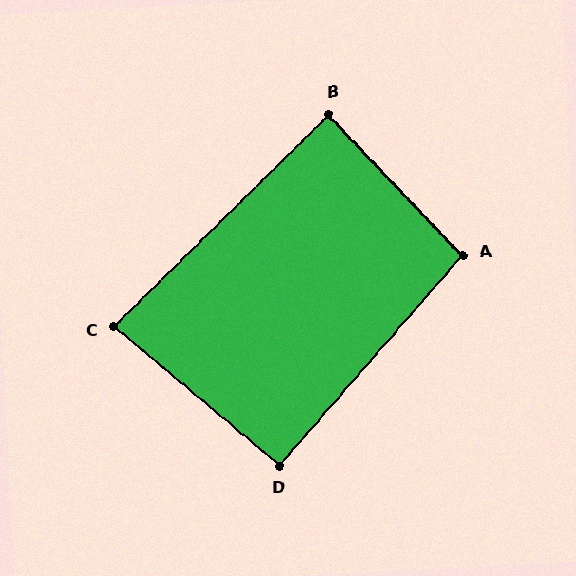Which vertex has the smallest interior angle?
C, at approximately 85 degrees.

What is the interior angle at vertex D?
Approximately 91 degrees (approximately right).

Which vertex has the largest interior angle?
A, at approximately 95 degrees.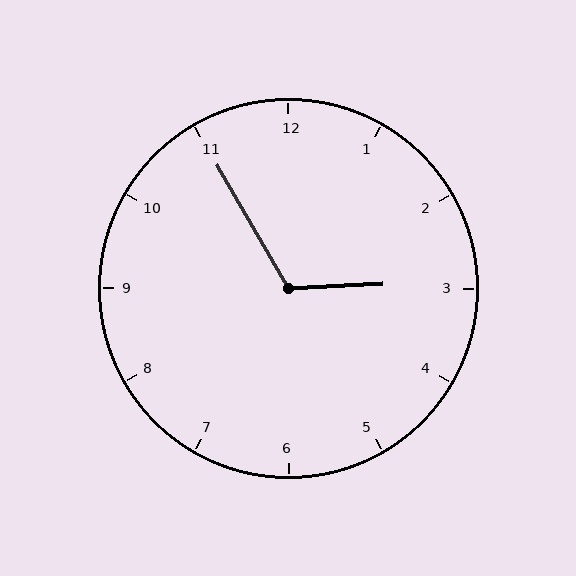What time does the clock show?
2:55.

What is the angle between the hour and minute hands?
Approximately 118 degrees.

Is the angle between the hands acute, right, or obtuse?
It is obtuse.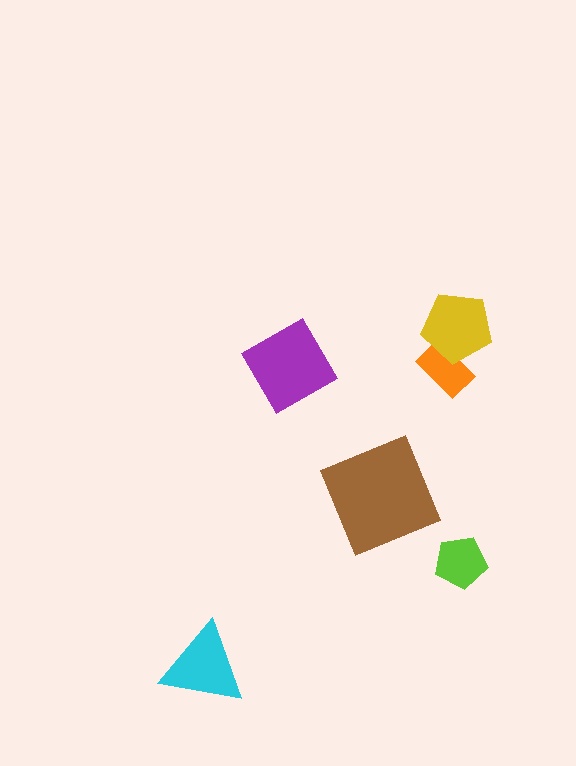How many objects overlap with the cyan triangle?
0 objects overlap with the cyan triangle.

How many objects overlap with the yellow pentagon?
1 object overlaps with the yellow pentagon.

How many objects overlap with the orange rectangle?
1 object overlaps with the orange rectangle.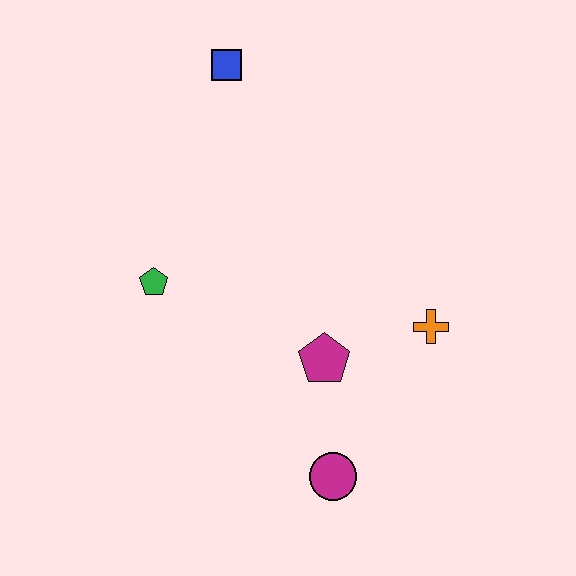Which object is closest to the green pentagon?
The magenta pentagon is closest to the green pentagon.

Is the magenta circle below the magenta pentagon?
Yes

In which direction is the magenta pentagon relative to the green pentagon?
The magenta pentagon is to the right of the green pentagon.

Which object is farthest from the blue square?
The magenta circle is farthest from the blue square.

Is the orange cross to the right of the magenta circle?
Yes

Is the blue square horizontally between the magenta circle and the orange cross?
No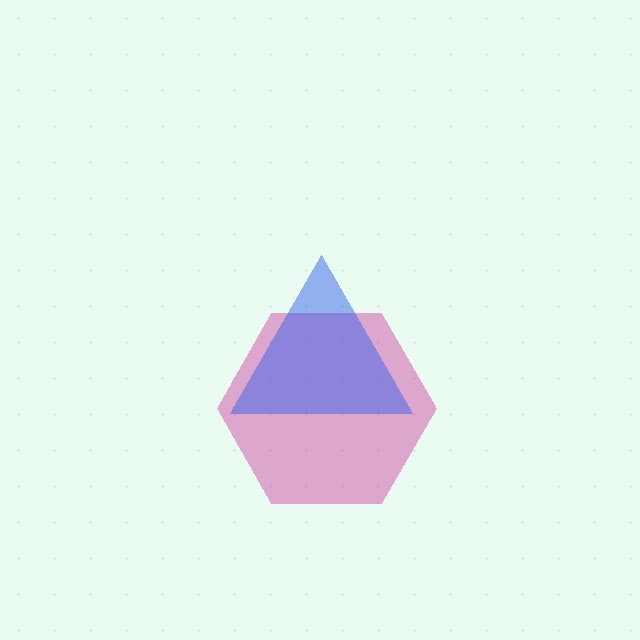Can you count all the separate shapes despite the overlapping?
Yes, there are 2 separate shapes.